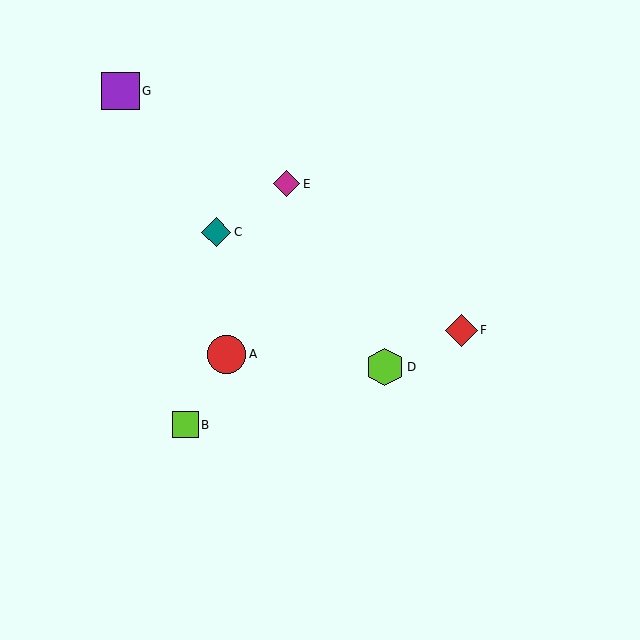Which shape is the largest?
The red circle (labeled A) is the largest.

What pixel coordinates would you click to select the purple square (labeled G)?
Click at (120, 91) to select the purple square G.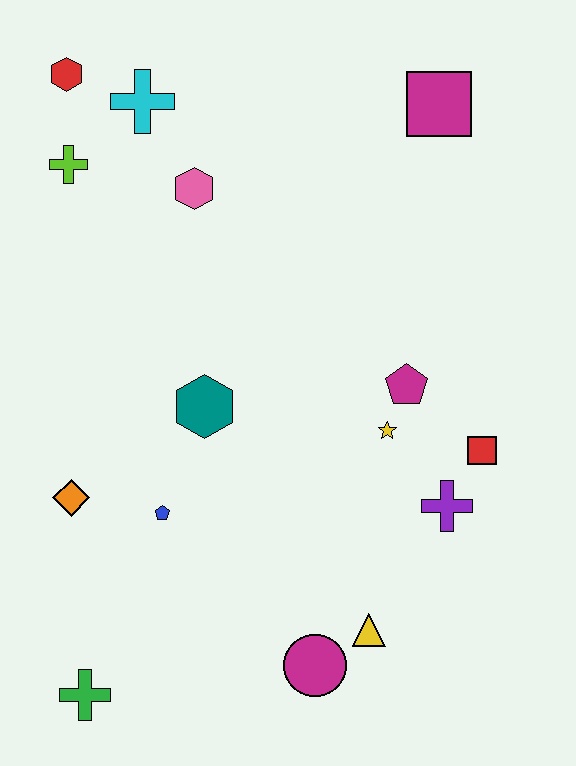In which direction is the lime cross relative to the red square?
The lime cross is to the left of the red square.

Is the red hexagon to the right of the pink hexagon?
No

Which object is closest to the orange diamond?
The blue pentagon is closest to the orange diamond.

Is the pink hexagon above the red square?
Yes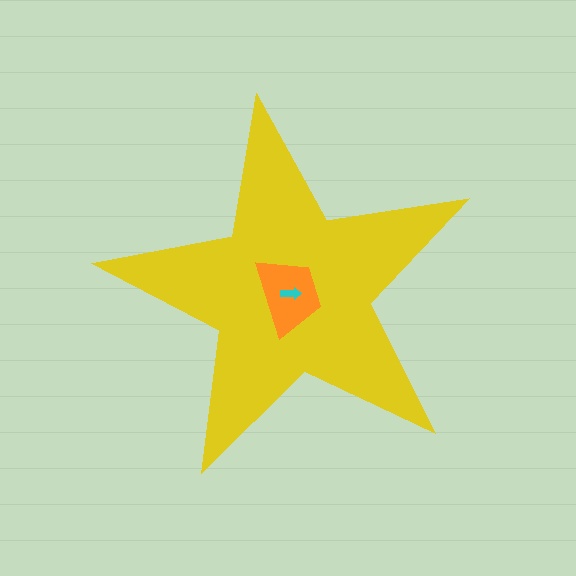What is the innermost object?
The cyan arrow.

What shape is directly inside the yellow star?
The orange trapezoid.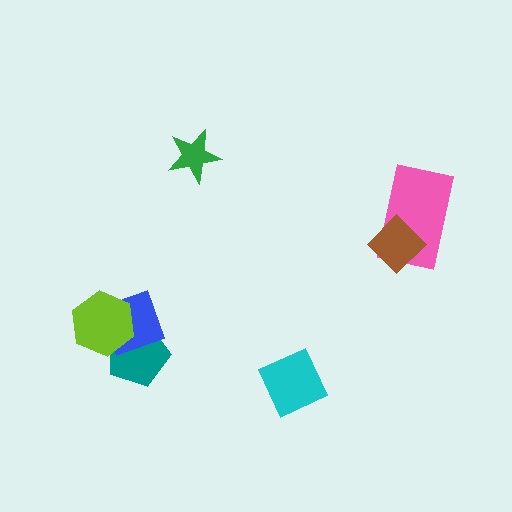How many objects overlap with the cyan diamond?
0 objects overlap with the cyan diamond.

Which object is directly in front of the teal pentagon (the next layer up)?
The blue diamond is directly in front of the teal pentagon.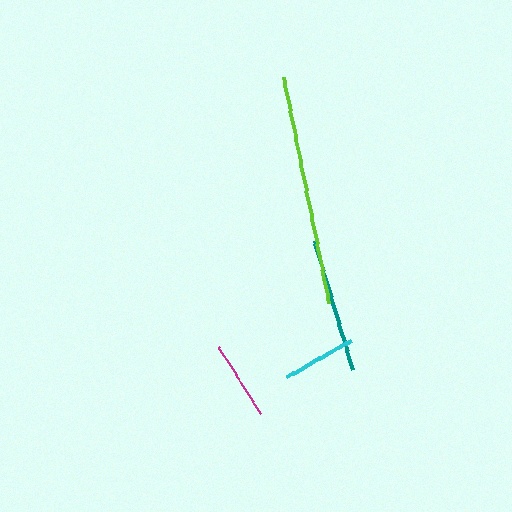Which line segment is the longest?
The lime line is the longest at approximately 230 pixels.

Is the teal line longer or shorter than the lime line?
The lime line is longer than the teal line.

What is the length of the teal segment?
The teal segment is approximately 134 pixels long.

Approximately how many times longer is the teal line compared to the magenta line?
The teal line is approximately 1.7 times the length of the magenta line.